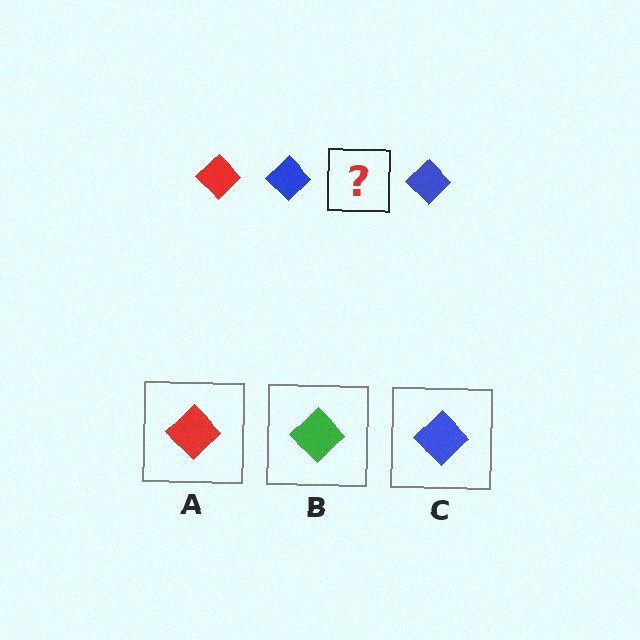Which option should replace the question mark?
Option A.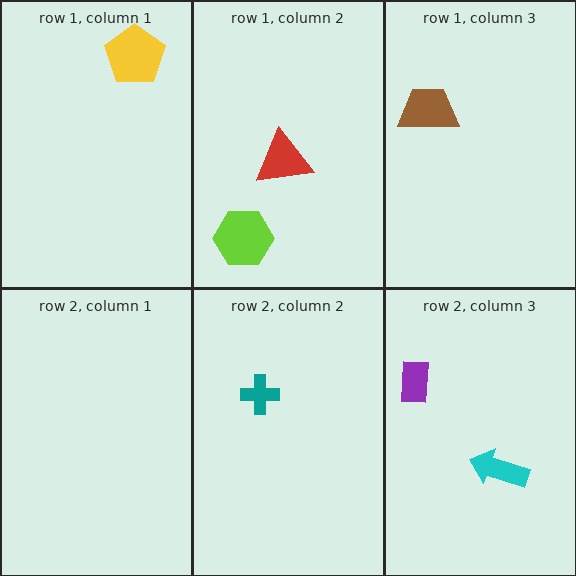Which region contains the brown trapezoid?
The row 1, column 3 region.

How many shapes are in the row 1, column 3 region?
1.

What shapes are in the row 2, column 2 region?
The teal cross.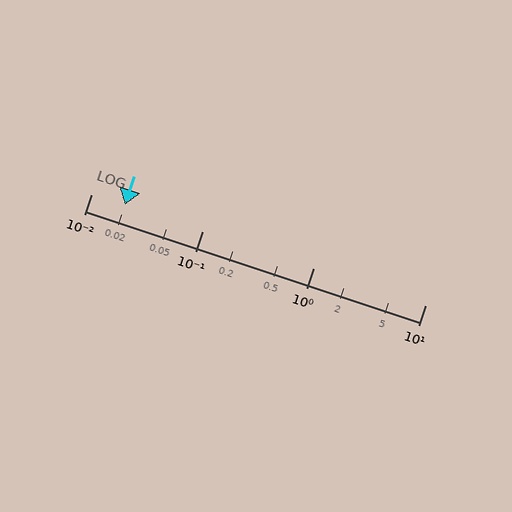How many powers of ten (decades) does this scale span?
The scale spans 3 decades, from 0.01 to 10.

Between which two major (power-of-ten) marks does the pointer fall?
The pointer is between 0.01 and 0.1.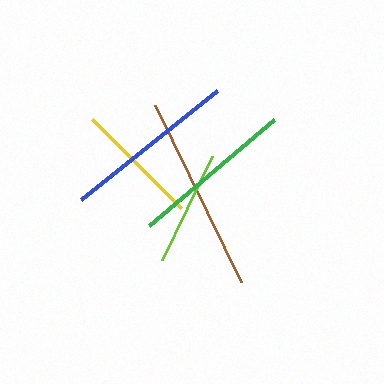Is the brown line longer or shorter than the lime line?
The brown line is longer than the lime line.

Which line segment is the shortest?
The lime line is the shortest at approximately 115 pixels.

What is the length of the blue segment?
The blue segment is approximately 174 pixels long.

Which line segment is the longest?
The brown line is the longest at approximately 196 pixels.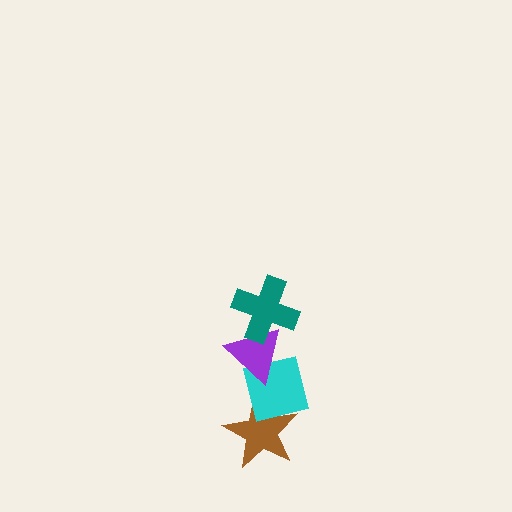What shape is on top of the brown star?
The cyan square is on top of the brown star.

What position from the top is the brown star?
The brown star is 4th from the top.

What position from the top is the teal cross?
The teal cross is 1st from the top.